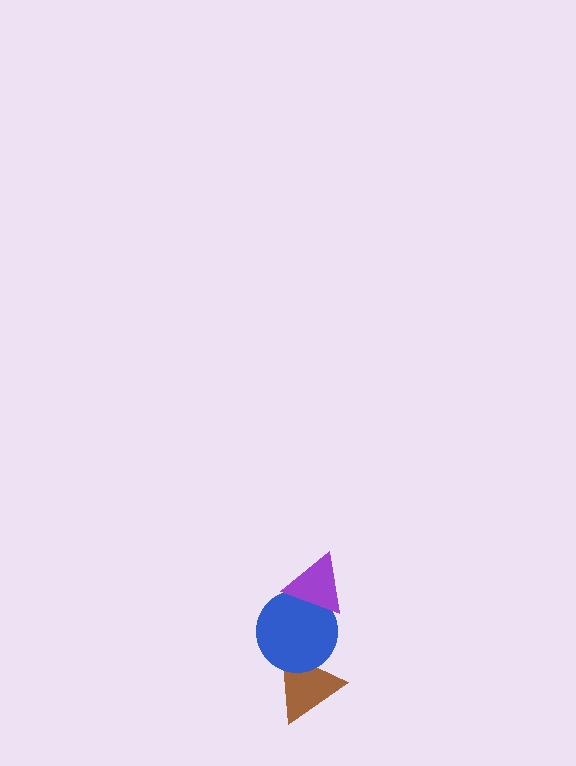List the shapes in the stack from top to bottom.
From top to bottom: the purple triangle, the blue circle, the brown triangle.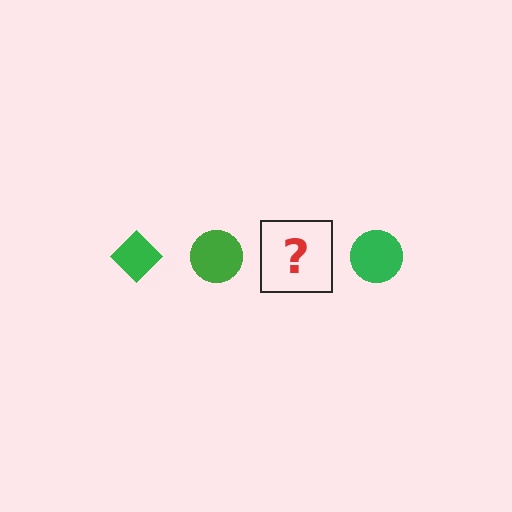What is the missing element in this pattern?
The missing element is a green diamond.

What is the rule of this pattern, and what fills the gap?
The rule is that the pattern cycles through diamond, circle shapes in green. The gap should be filled with a green diamond.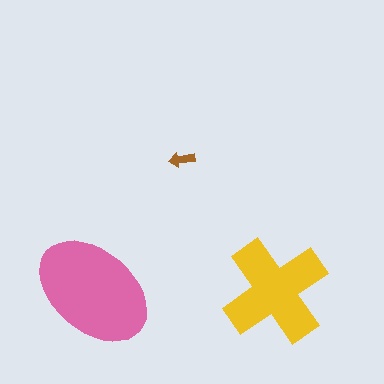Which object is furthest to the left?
The pink ellipse is leftmost.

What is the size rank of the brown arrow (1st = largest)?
3rd.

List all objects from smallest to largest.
The brown arrow, the yellow cross, the pink ellipse.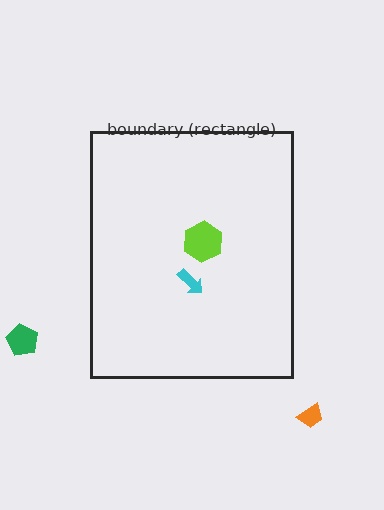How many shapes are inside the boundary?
2 inside, 2 outside.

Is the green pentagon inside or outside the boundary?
Outside.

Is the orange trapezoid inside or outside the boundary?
Outside.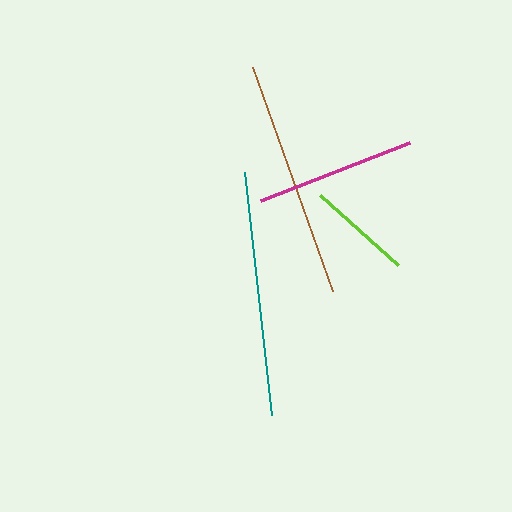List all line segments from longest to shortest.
From longest to shortest: teal, brown, magenta, lime.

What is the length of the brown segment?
The brown segment is approximately 237 pixels long.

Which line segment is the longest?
The teal line is the longest at approximately 245 pixels.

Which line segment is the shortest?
The lime line is the shortest at approximately 105 pixels.